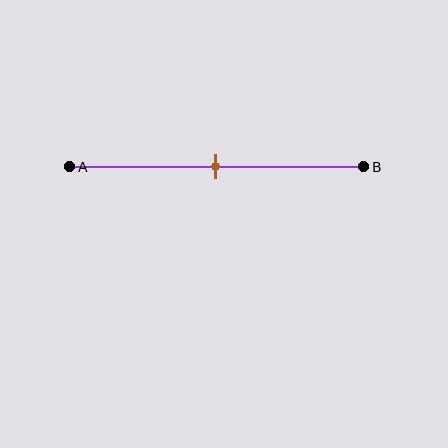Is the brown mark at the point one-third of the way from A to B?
No, the mark is at about 50% from A, not at the 33% one-third point.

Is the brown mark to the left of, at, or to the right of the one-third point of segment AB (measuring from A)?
The brown mark is to the right of the one-third point of segment AB.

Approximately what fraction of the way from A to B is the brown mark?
The brown mark is approximately 50% of the way from A to B.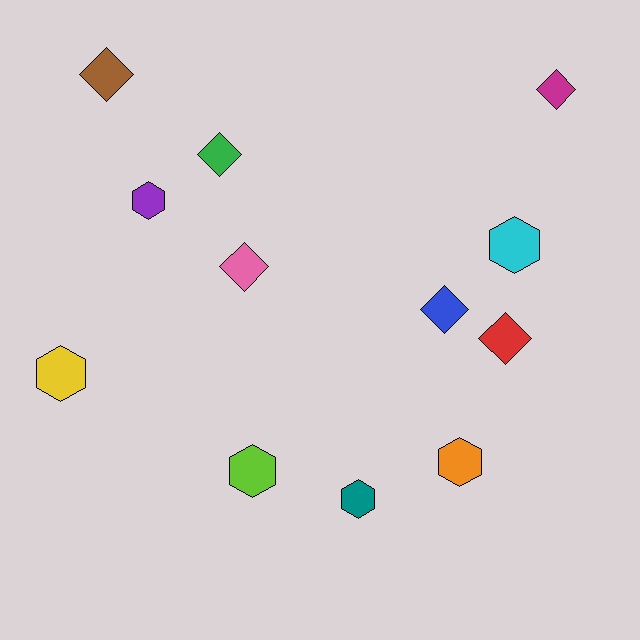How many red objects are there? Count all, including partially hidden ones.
There is 1 red object.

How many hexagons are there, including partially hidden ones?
There are 6 hexagons.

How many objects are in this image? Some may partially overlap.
There are 12 objects.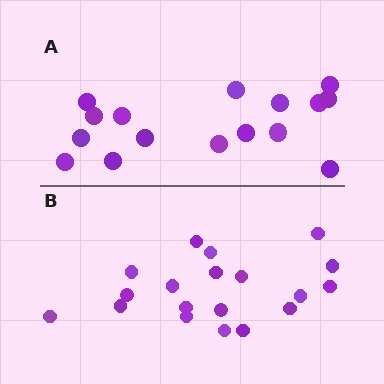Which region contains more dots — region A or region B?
Region B (the bottom region) has more dots.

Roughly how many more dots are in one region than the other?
Region B has just a few more — roughly 2 or 3 more dots than region A.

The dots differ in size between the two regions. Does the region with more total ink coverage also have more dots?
No. Region A has more total ink coverage because its dots are larger, but region B actually contains more individual dots. Total area can be misleading — the number of items is what matters here.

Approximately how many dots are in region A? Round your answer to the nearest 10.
About 20 dots. (The exact count is 16, which rounds to 20.)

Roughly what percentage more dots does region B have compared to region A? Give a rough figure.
About 20% more.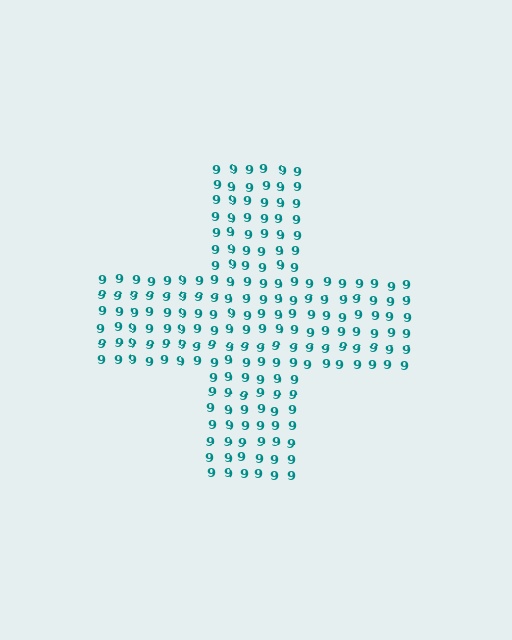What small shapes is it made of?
It is made of small digit 9's.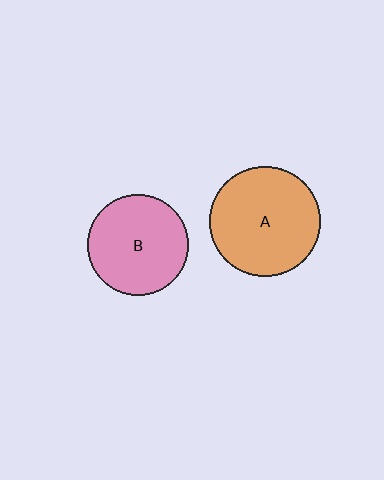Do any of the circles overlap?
No, none of the circles overlap.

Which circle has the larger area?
Circle A (orange).